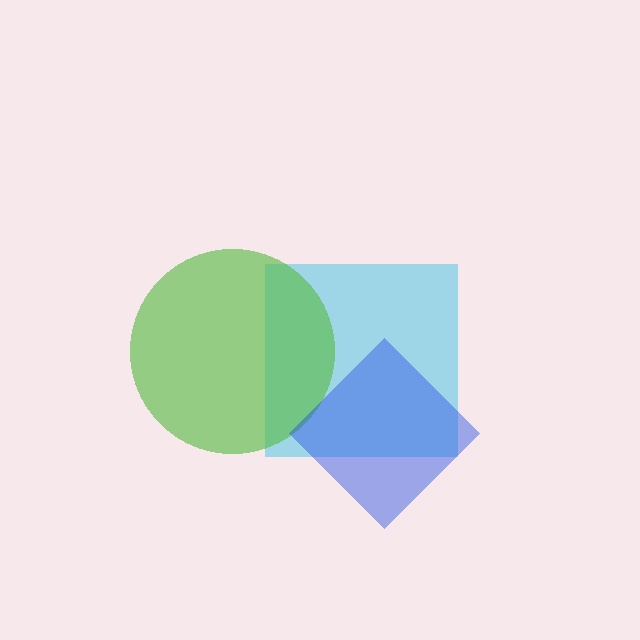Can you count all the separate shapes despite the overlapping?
Yes, there are 3 separate shapes.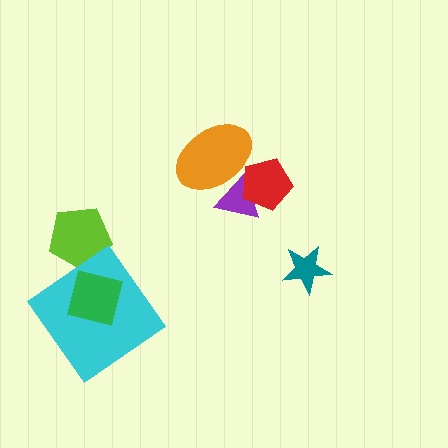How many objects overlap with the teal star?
0 objects overlap with the teal star.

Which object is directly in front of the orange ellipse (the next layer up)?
The purple triangle is directly in front of the orange ellipse.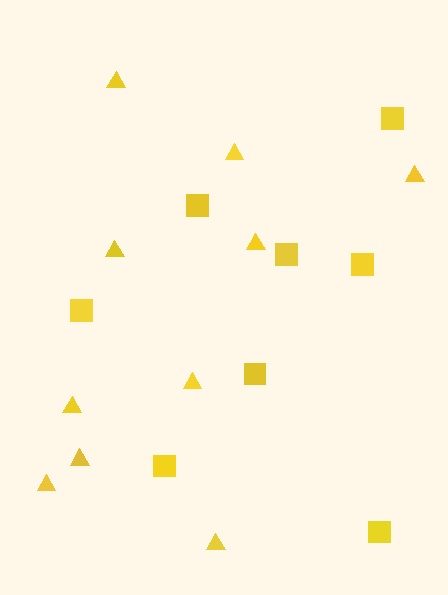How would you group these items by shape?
There are 2 groups: one group of squares (8) and one group of triangles (10).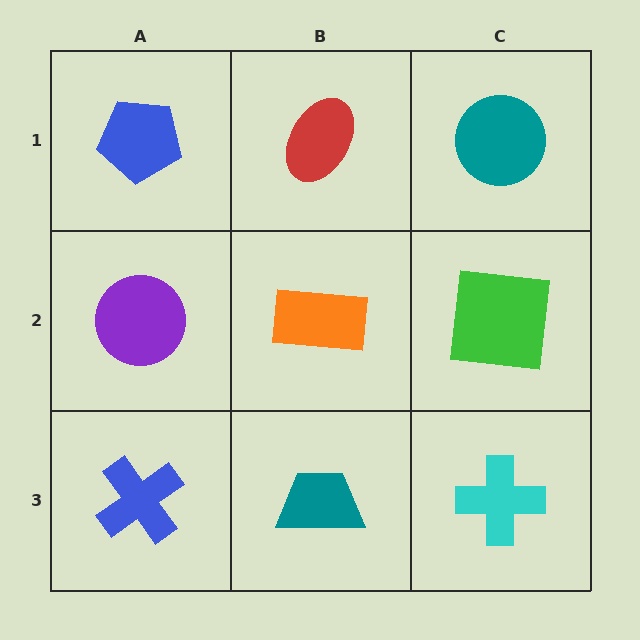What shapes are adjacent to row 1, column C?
A green square (row 2, column C), a red ellipse (row 1, column B).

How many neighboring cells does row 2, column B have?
4.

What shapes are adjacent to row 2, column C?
A teal circle (row 1, column C), a cyan cross (row 3, column C), an orange rectangle (row 2, column B).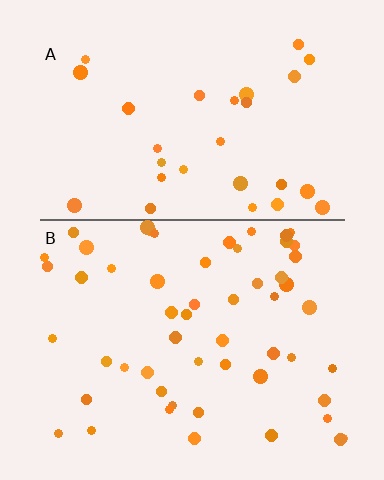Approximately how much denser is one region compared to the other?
Approximately 1.9× — region B over region A.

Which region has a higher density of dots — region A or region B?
B (the bottom).